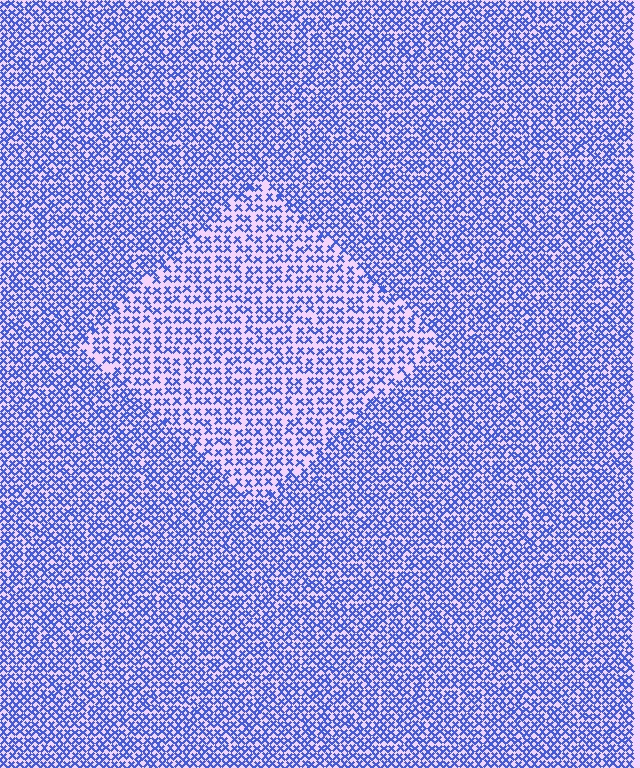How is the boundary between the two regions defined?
The boundary is defined by a change in element density (approximately 1.6x ratio). All elements are the same color, size, and shape.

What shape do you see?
I see a diamond.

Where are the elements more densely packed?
The elements are more densely packed outside the diamond boundary.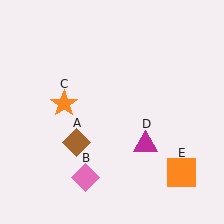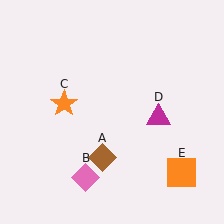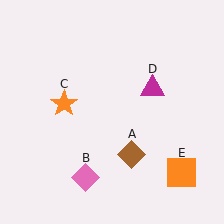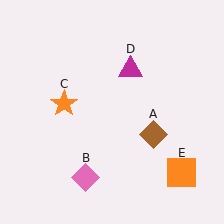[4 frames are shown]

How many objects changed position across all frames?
2 objects changed position: brown diamond (object A), magenta triangle (object D).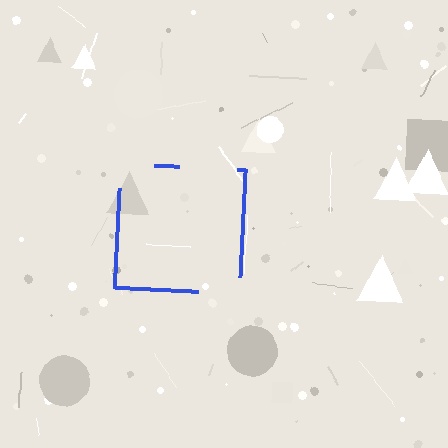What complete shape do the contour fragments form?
The contour fragments form a square.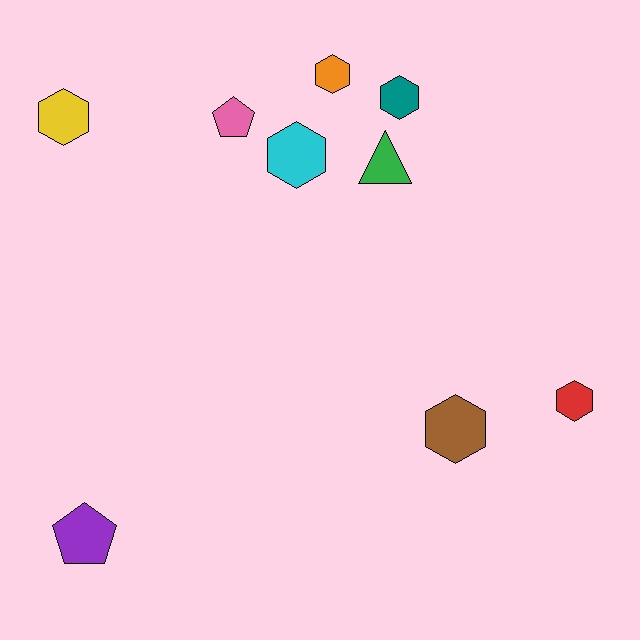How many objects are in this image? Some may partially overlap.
There are 9 objects.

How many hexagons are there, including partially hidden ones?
There are 6 hexagons.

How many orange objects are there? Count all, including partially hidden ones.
There is 1 orange object.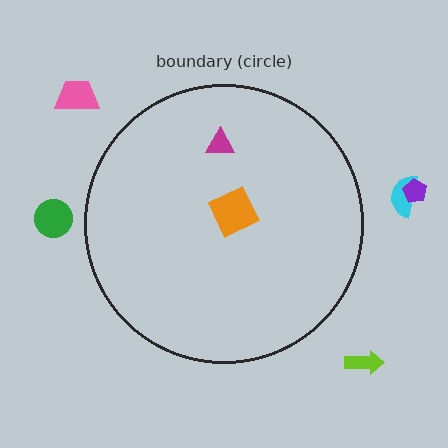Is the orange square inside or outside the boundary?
Inside.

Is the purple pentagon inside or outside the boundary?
Outside.